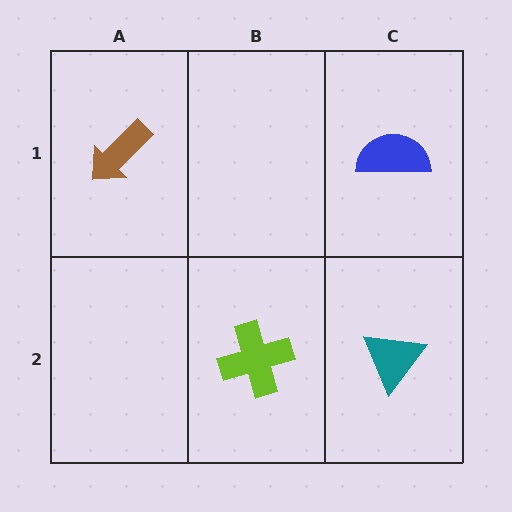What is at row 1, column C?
A blue semicircle.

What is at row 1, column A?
A brown arrow.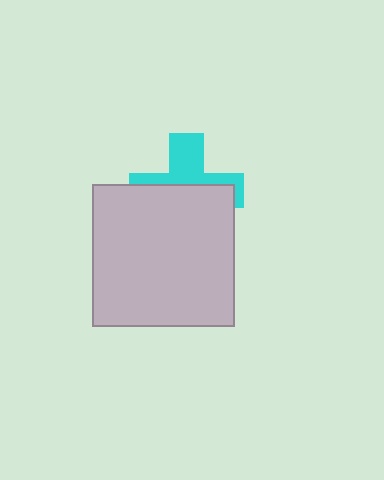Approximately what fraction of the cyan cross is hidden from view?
Roughly 59% of the cyan cross is hidden behind the light gray square.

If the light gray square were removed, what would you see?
You would see the complete cyan cross.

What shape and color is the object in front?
The object in front is a light gray square.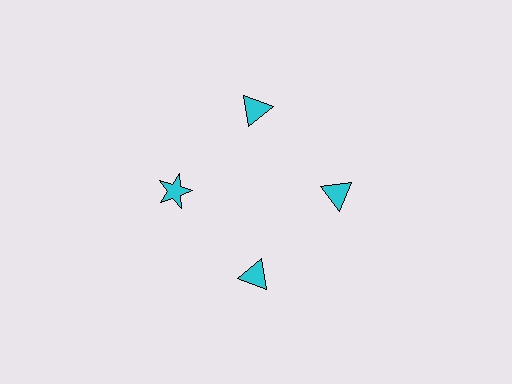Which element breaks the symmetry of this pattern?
The cyan star at roughly the 9 o'clock position breaks the symmetry. All other shapes are cyan triangles.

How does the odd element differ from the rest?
It has a different shape: star instead of triangle.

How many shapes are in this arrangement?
There are 4 shapes arranged in a ring pattern.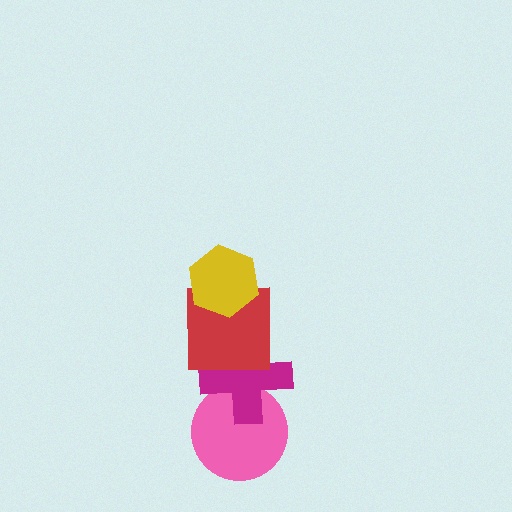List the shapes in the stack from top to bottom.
From top to bottom: the yellow hexagon, the red square, the magenta cross, the pink circle.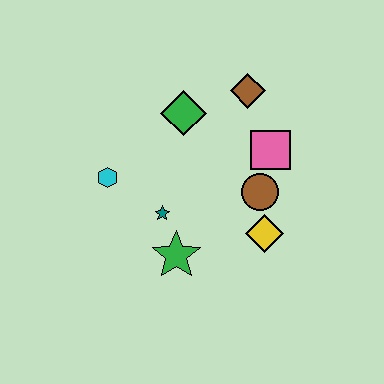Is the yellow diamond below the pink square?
Yes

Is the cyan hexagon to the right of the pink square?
No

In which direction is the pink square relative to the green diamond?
The pink square is to the right of the green diamond.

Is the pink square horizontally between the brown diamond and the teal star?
No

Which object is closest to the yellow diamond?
The brown circle is closest to the yellow diamond.